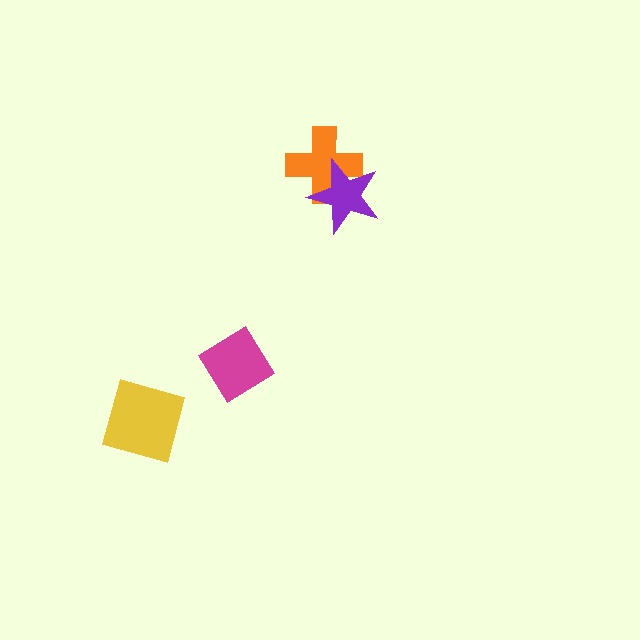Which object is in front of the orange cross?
The purple star is in front of the orange cross.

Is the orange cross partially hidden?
Yes, it is partially covered by another shape.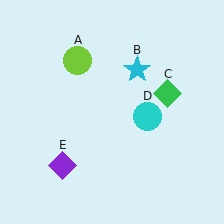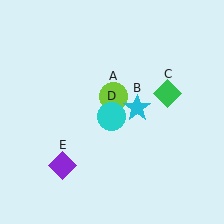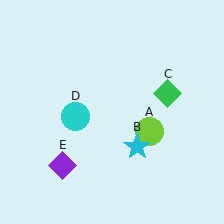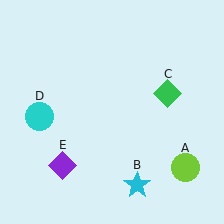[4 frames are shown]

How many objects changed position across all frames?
3 objects changed position: lime circle (object A), cyan star (object B), cyan circle (object D).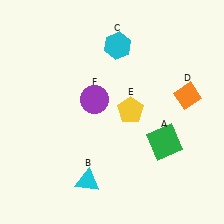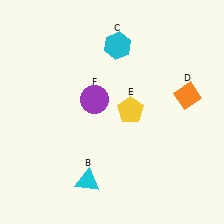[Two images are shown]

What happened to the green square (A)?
The green square (A) was removed in Image 2. It was in the bottom-right area of Image 1.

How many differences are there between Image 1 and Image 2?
There is 1 difference between the two images.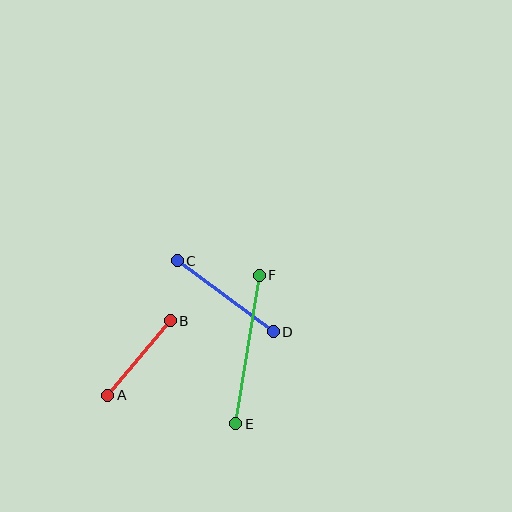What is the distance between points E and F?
The distance is approximately 150 pixels.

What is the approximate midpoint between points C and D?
The midpoint is at approximately (225, 296) pixels.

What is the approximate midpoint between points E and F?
The midpoint is at approximately (248, 349) pixels.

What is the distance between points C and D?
The distance is approximately 120 pixels.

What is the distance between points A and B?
The distance is approximately 98 pixels.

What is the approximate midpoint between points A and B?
The midpoint is at approximately (139, 358) pixels.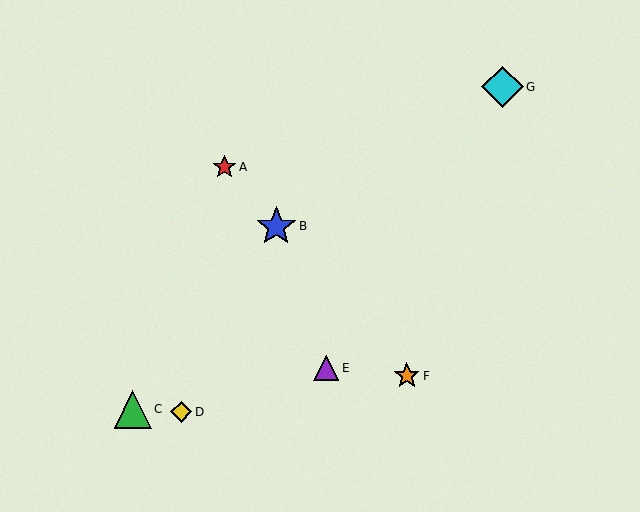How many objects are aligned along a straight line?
3 objects (A, B, F) are aligned along a straight line.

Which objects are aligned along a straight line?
Objects A, B, F are aligned along a straight line.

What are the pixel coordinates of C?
Object C is at (133, 409).